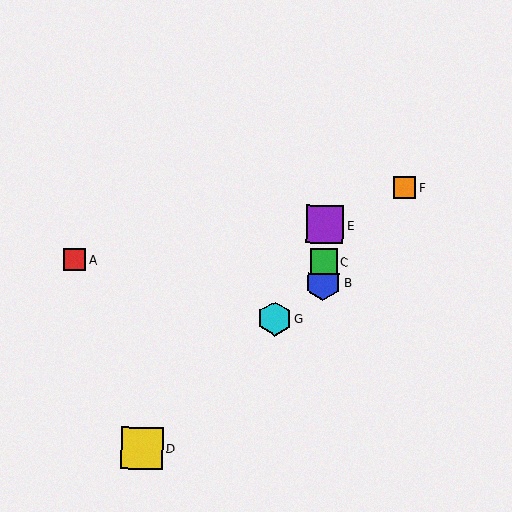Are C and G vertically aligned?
No, C is at x≈324 and G is at x≈274.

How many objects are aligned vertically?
3 objects (B, C, E) are aligned vertically.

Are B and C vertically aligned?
Yes, both are at x≈323.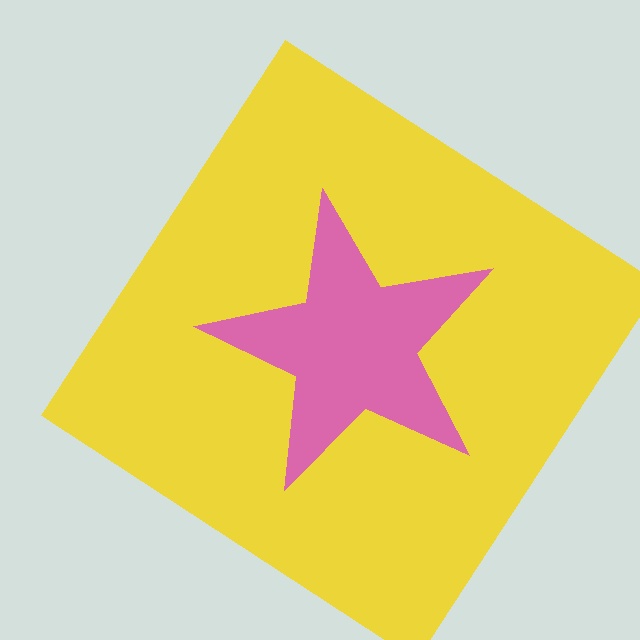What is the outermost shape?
The yellow diamond.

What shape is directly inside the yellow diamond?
The pink star.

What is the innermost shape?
The pink star.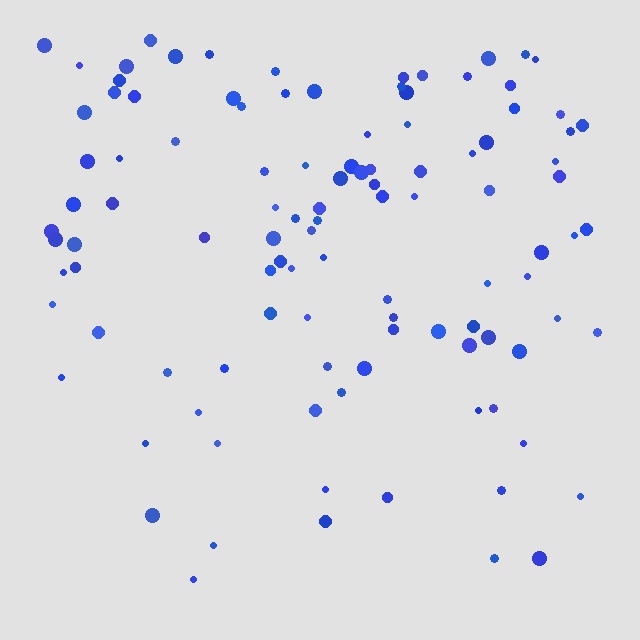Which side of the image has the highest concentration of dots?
The top.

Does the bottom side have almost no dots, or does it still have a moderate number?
Still a moderate number, just noticeably fewer than the top.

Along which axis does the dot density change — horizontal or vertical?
Vertical.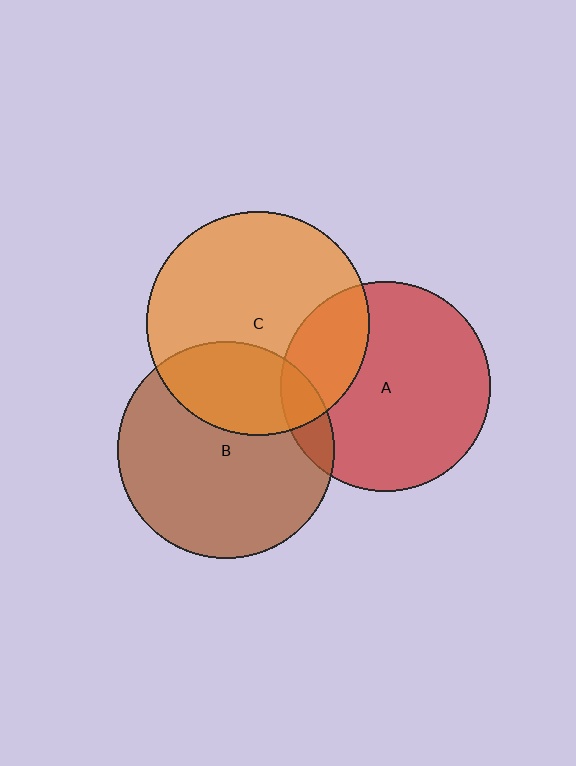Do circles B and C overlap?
Yes.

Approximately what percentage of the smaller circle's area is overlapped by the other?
Approximately 30%.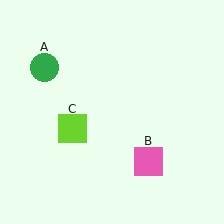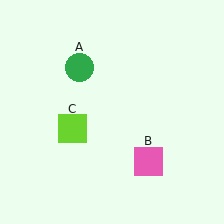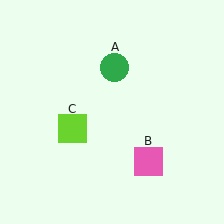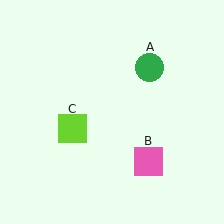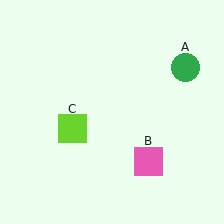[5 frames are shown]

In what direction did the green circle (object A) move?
The green circle (object A) moved right.